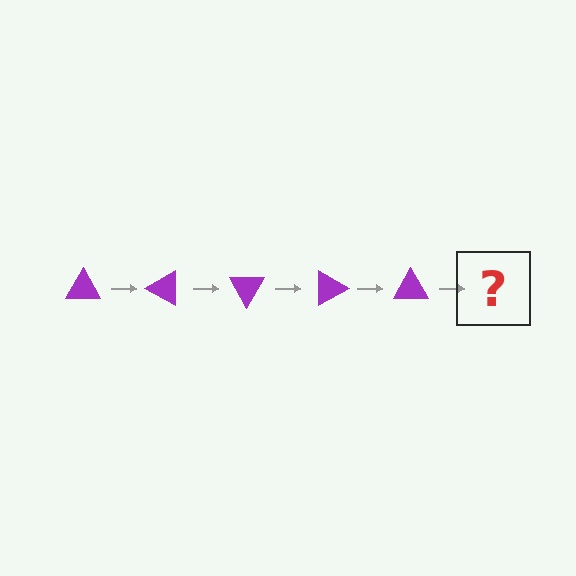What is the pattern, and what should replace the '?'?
The pattern is that the triangle rotates 30 degrees each step. The '?' should be a purple triangle rotated 150 degrees.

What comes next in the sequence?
The next element should be a purple triangle rotated 150 degrees.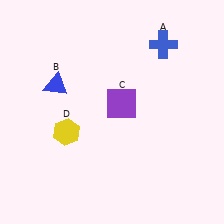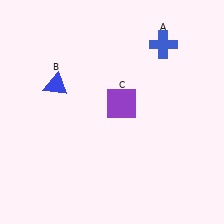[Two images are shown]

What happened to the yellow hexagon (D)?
The yellow hexagon (D) was removed in Image 2. It was in the bottom-left area of Image 1.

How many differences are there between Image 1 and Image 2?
There is 1 difference between the two images.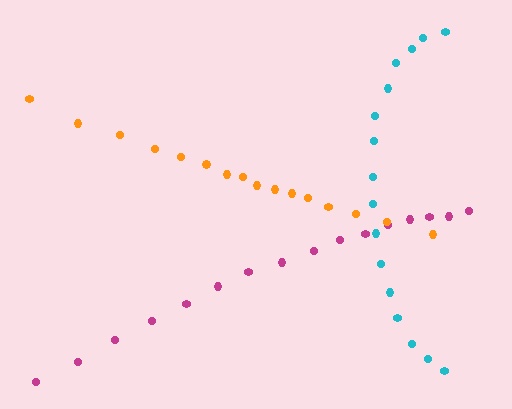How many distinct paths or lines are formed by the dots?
There are 3 distinct paths.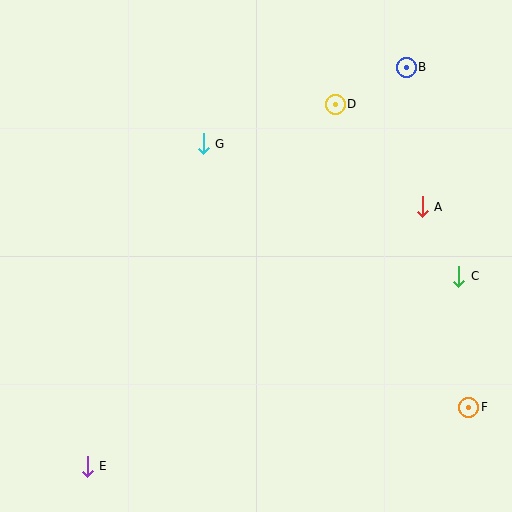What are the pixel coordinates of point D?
Point D is at (335, 104).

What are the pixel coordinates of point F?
Point F is at (469, 407).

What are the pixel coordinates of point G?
Point G is at (203, 144).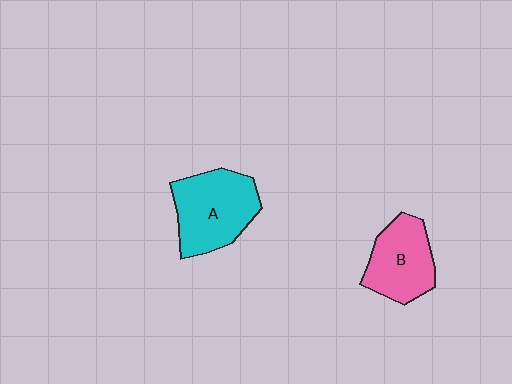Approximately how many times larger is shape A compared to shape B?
Approximately 1.2 times.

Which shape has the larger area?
Shape A (cyan).